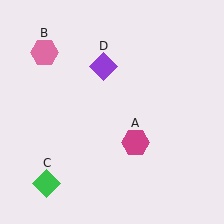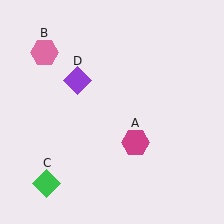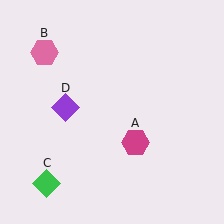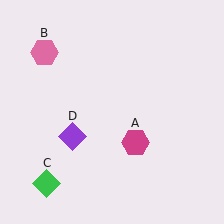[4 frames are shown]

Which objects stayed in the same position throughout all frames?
Magenta hexagon (object A) and pink hexagon (object B) and green diamond (object C) remained stationary.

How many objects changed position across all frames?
1 object changed position: purple diamond (object D).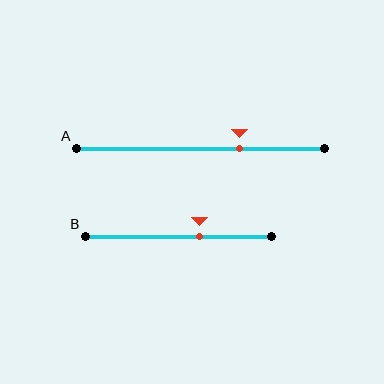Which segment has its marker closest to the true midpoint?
Segment B has its marker closest to the true midpoint.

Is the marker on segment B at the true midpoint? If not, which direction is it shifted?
No, the marker on segment B is shifted to the right by about 11% of the segment length.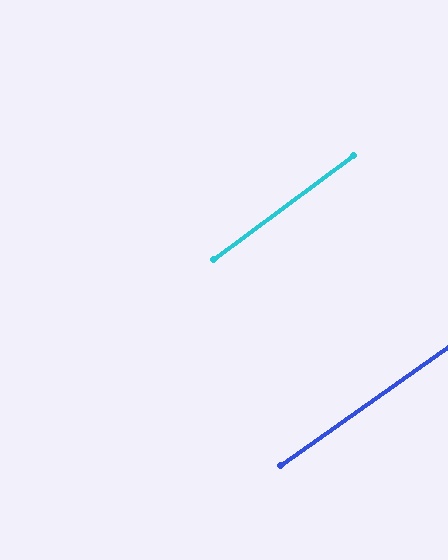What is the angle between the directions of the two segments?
Approximately 1 degree.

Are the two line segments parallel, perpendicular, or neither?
Parallel — their directions differ by only 1.3°.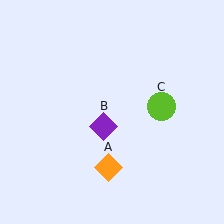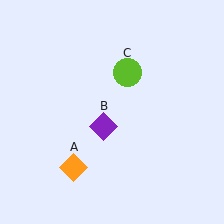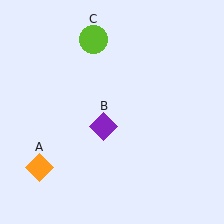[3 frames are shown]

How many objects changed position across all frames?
2 objects changed position: orange diamond (object A), lime circle (object C).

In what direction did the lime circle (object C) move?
The lime circle (object C) moved up and to the left.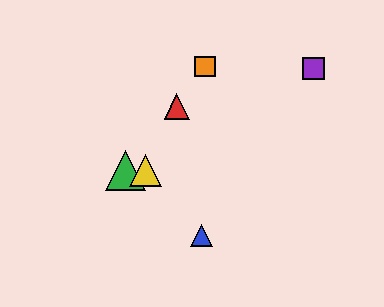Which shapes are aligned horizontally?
The green triangle, the yellow triangle are aligned horizontally.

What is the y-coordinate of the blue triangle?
The blue triangle is at y≈236.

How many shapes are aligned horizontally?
2 shapes (the green triangle, the yellow triangle) are aligned horizontally.